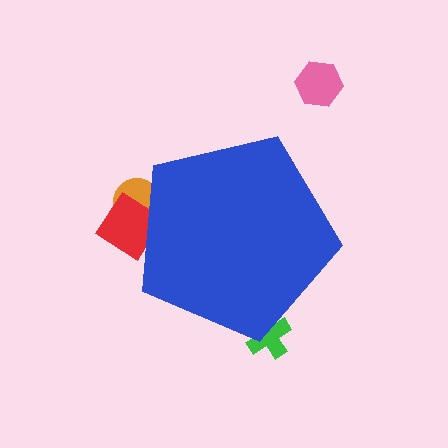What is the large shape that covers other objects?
A blue pentagon.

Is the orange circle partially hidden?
Yes, the orange circle is partially hidden behind the blue pentagon.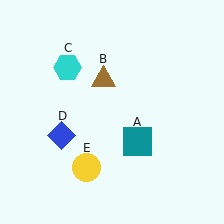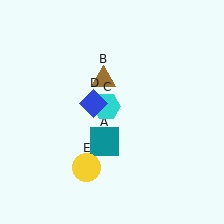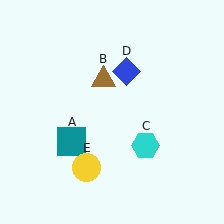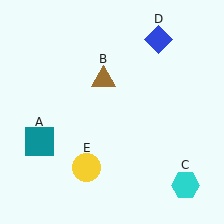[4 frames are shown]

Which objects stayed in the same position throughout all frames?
Brown triangle (object B) and yellow circle (object E) remained stationary.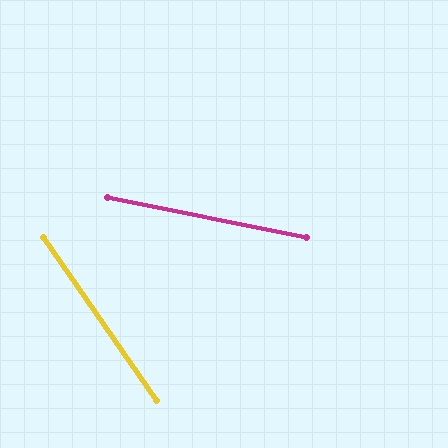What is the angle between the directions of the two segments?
Approximately 44 degrees.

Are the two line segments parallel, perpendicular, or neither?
Neither parallel nor perpendicular — they differ by about 44°.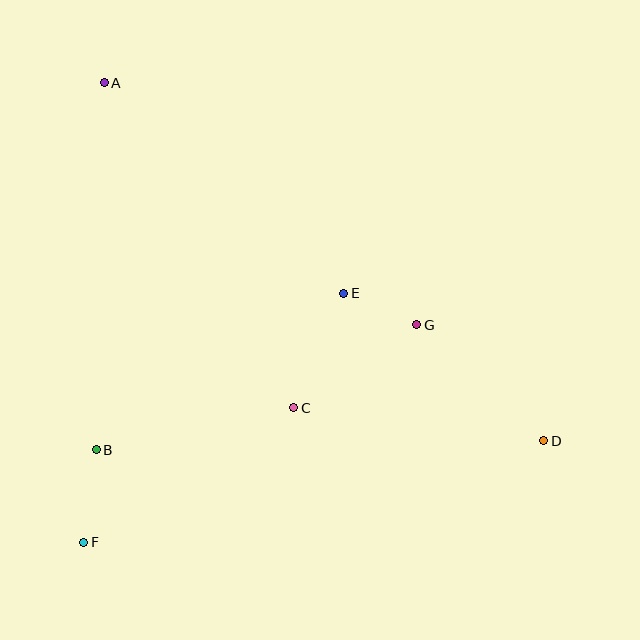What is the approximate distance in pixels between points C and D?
The distance between C and D is approximately 252 pixels.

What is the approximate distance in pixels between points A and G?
The distance between A and G is approximately 395 pixels.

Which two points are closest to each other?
Points E and G are closest to each other.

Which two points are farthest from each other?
Points A and D are farthest from each other.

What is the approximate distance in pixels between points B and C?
The distance between B and C is approximately 202 pixels.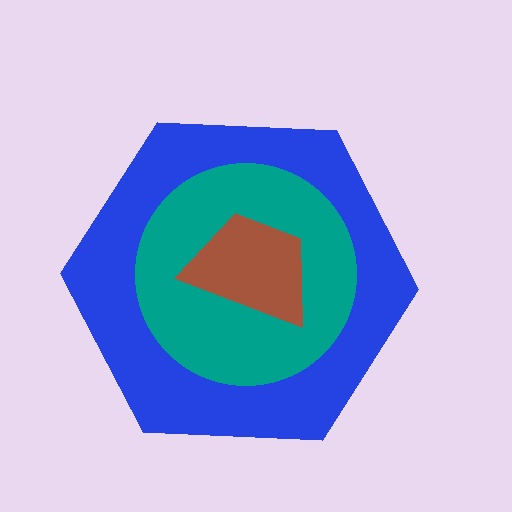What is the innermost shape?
The brown trapezoid.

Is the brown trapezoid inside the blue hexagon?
Yes.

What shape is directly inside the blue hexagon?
The teal circle.